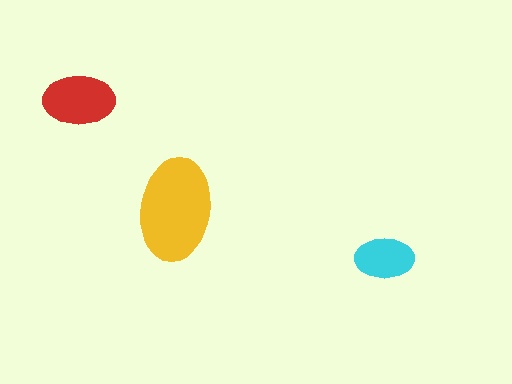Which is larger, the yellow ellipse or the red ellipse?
The yellow one.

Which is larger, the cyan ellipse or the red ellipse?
The red one.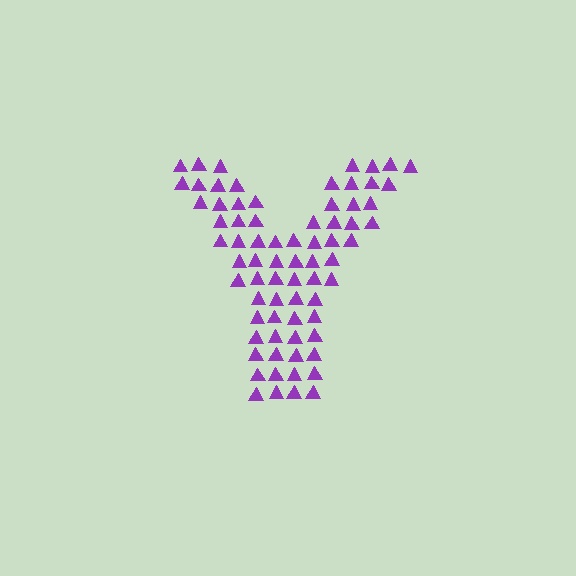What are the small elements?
The small elements are triangles.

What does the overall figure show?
The overall figure shows the letter Y.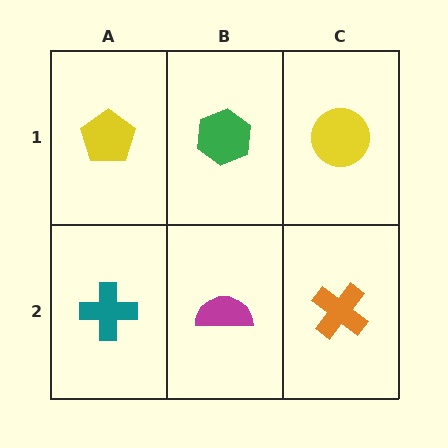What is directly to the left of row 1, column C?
A green hexagon.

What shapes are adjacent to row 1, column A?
A teal cross (row 2, column A), a green hexagon (row 1, column B).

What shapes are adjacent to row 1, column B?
A magenta semicircle (row 2, column B), a yellow pentagon (row 1, column A), a yellow circle (row 1, column C).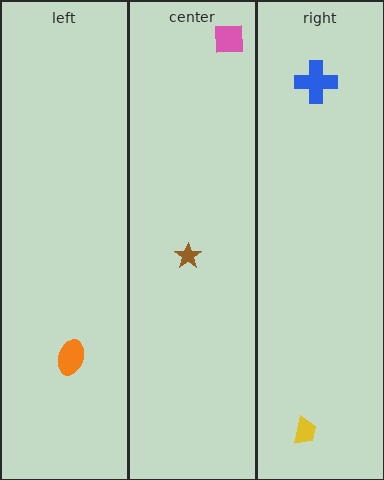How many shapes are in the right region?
2.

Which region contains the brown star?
The center region.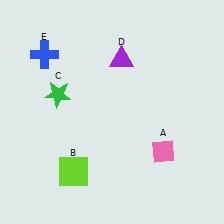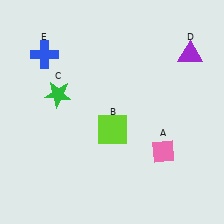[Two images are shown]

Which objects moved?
The objects that moved are: the lime square (B), the purple triangle (D).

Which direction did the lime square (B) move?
The lime square (B) moved up.